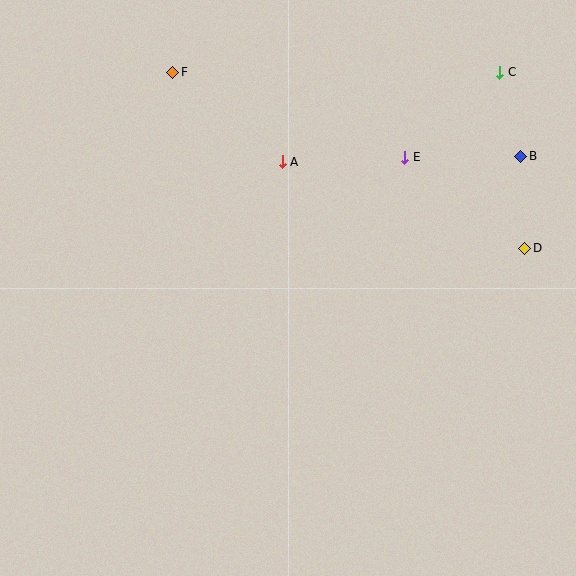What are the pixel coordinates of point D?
Point D is at (525, 248).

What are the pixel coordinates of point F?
Point F is at (173, 72).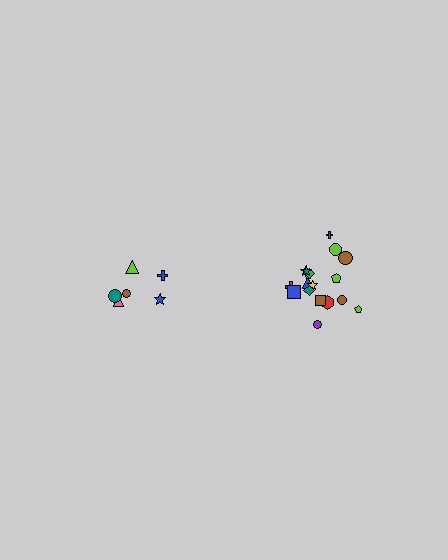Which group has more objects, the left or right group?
The right group.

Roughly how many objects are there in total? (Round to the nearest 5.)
Roughly 25 objects in total.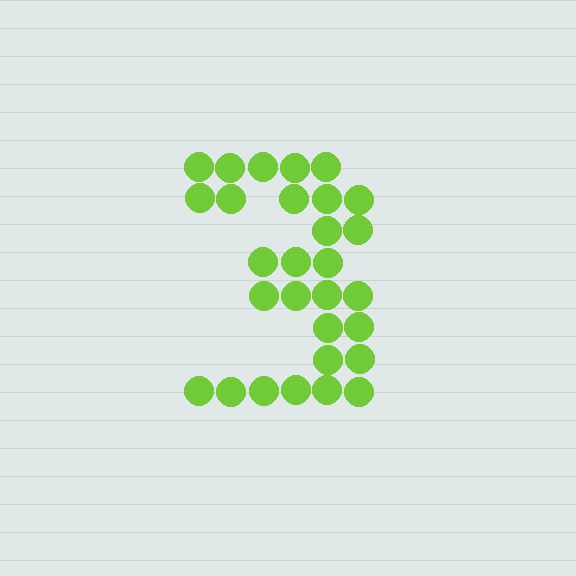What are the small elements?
The small elements are circles.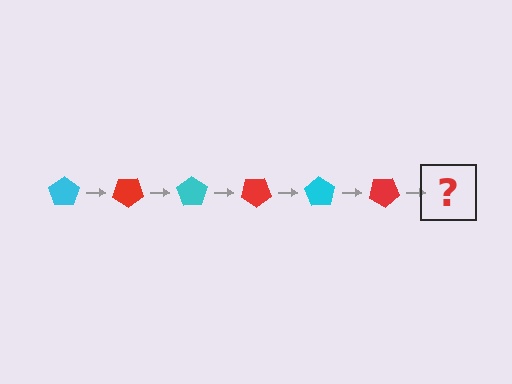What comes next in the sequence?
The next element should be a cyan pentagon, rotated 210 degrees from the start.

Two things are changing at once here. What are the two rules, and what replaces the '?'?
The two rules are that it rotates 35 degrees each step and the color cycles through cyan and red. The '?' should be a cyan pentagon, rotated 210 degrees from the start.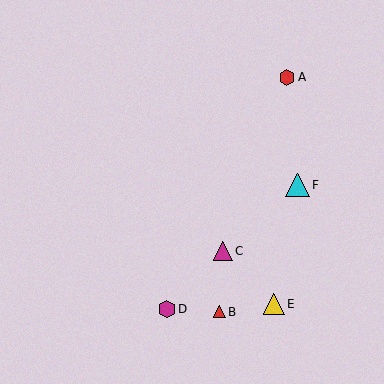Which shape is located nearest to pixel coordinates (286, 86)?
The red hexagon (labeled A) at (287, 77) is nearest to that location.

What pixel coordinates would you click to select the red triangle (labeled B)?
Click at (219, 312) to select the red triangle B.